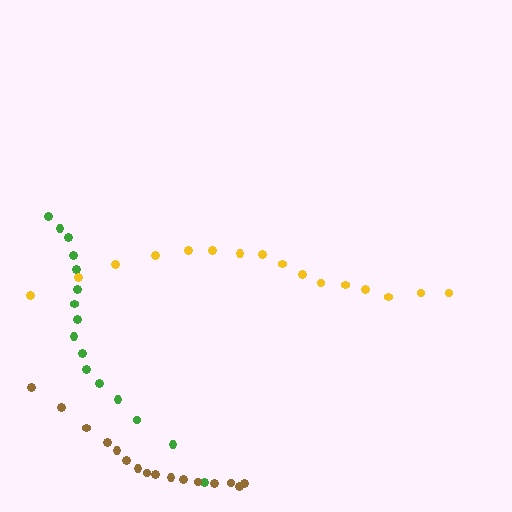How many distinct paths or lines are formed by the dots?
There are 3 distinct paths.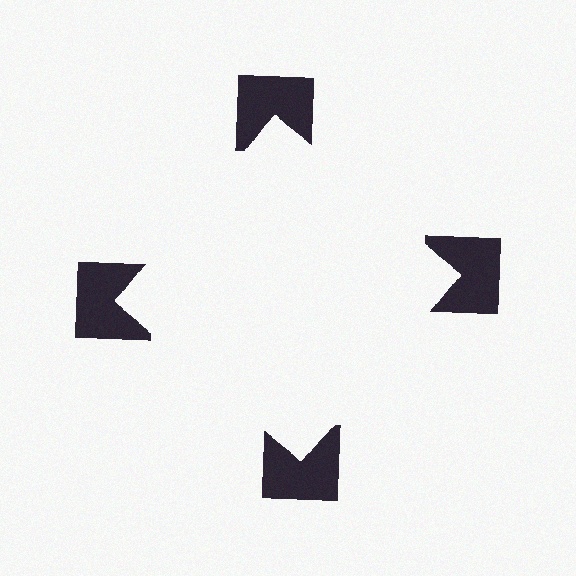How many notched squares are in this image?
There are 4 — one at each vertex of the illusory square.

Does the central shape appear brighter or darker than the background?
It typically appears slightly brighter than the background, even though no actual brightness change is drawn.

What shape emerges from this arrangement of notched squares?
An illusory square — its edges are inferred from the aligned wedge cuts in the notched squares, not physically drawn.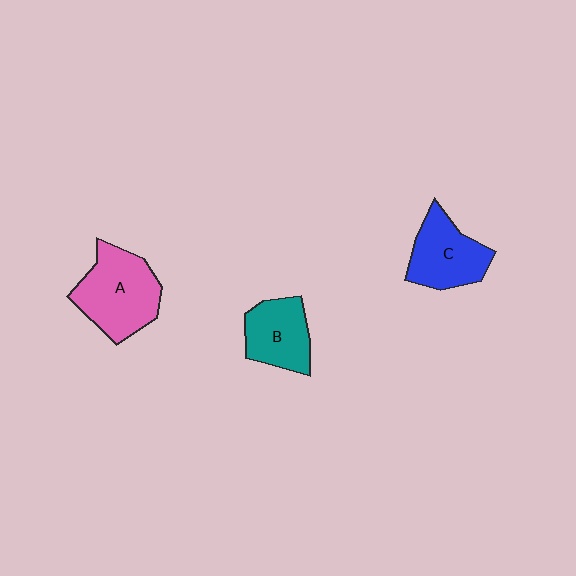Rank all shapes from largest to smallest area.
From largest to smallest: A (pink), C (blue), B (teal).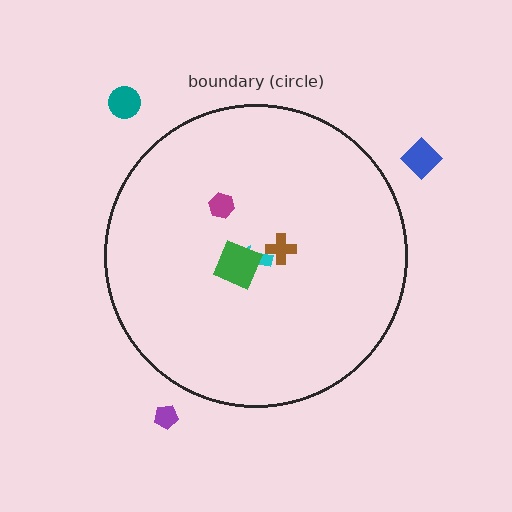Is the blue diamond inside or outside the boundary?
Outside.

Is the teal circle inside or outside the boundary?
Outside.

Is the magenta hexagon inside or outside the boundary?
Inside.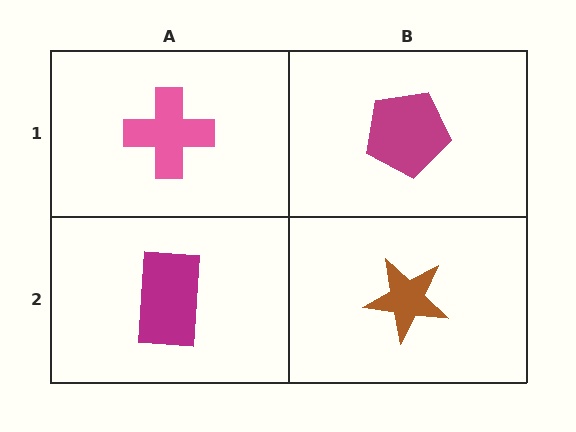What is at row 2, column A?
A magenta rectangle.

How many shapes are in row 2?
2 shapes.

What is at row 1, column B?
A magenta pentagon.